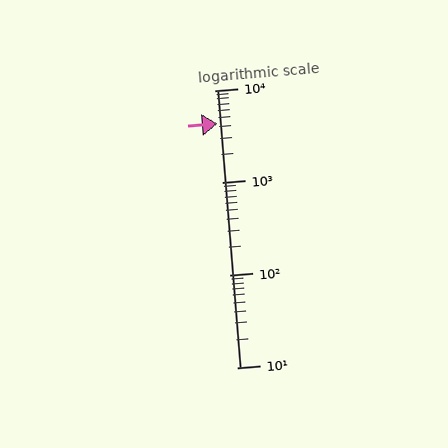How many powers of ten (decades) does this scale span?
The scale spans 3 decades, from 10 to 10000.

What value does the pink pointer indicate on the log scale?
The pointer indicates approximately 4300.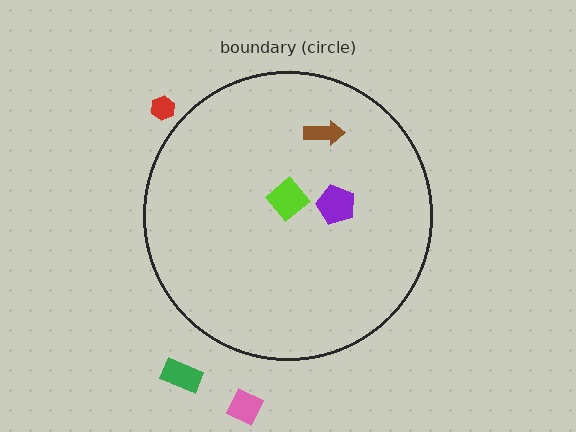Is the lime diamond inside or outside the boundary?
Inside.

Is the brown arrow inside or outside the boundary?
Inside.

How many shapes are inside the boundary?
3 inside, 3 outside.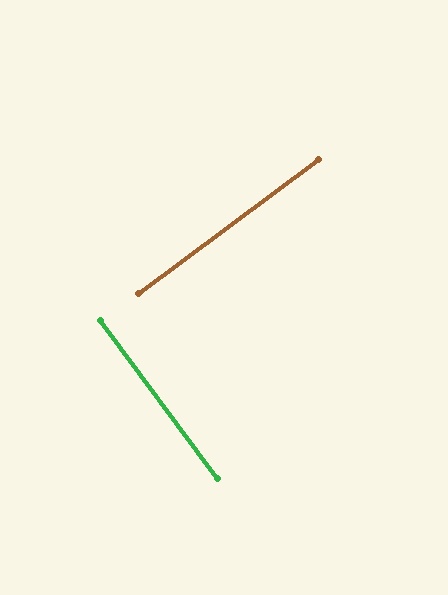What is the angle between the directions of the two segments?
Approximately 90 degrees.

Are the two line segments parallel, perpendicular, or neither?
Perpendicular — they meet at approximately 90°.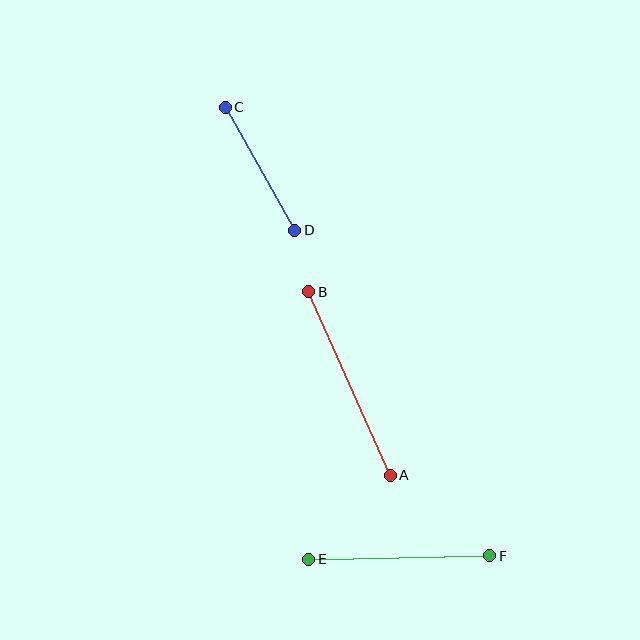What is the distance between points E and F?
The distance is approximately 181 pixels.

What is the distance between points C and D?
The distance is approximately 142 pixels.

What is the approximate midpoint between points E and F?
The midpoint is at approximately (399, 558) pixels.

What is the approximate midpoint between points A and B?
The midpoint is at approximately (349, 384) pixels.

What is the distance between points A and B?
The distance is approximately 201 pixels.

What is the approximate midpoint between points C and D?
The midpoint is at approximately (260, 169) pixels.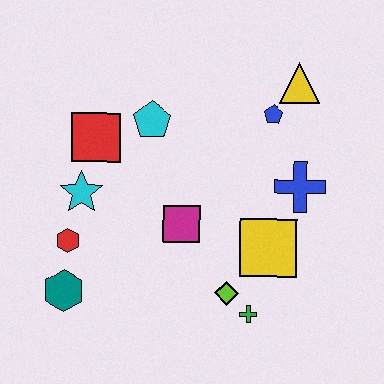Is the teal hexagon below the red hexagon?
Yes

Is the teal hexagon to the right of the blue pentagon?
No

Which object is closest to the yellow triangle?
The blue pentagon is closest to the yellow triangle.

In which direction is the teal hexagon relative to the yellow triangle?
The teal hexagon is to the left of the yellow triangle.